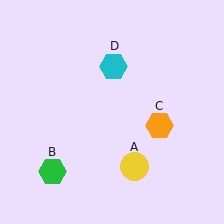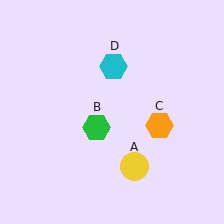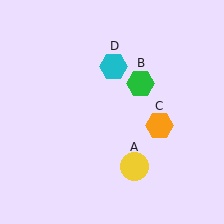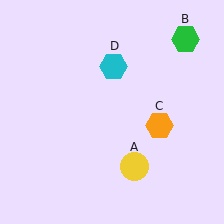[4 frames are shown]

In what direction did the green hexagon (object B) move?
The green hexagon (object B) moved up and to the right.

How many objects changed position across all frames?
1 object changed position: green hexagon (object B).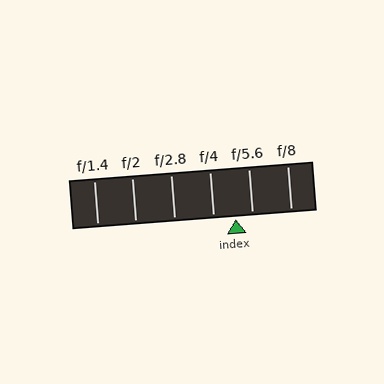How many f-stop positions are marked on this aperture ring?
There are 6 f-stop positions marked.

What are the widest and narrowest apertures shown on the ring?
The widest aperture shown is f/1.4 and the narrowest is f/8.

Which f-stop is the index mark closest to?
The index mark is closest to f/5.6.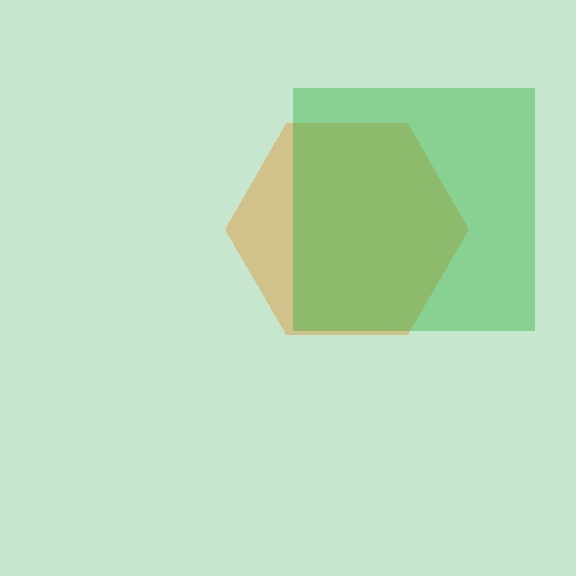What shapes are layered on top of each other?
The layered shapes are: an orange hexagon, a green square.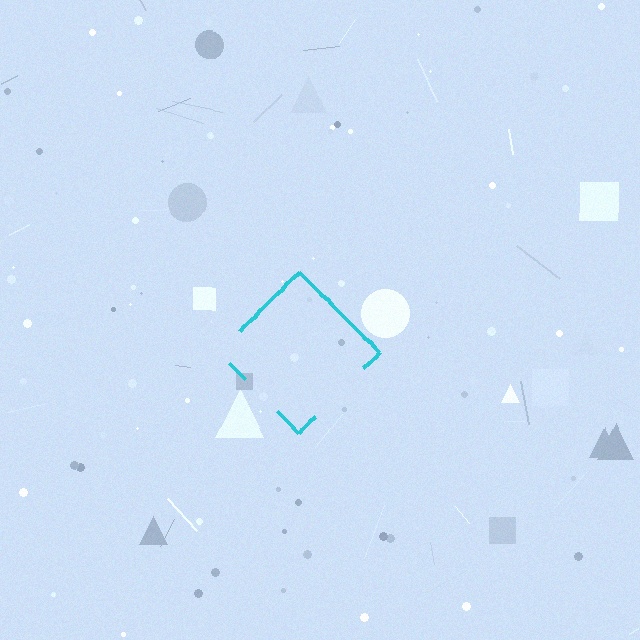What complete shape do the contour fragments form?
The contour fragments form a diamond.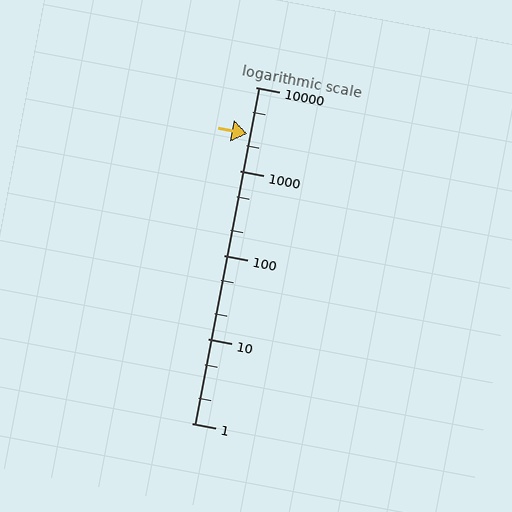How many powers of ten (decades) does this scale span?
The scale spans 4 decades, from 1 to 10000.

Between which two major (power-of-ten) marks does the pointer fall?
The pointer is between 1000 and 10000.